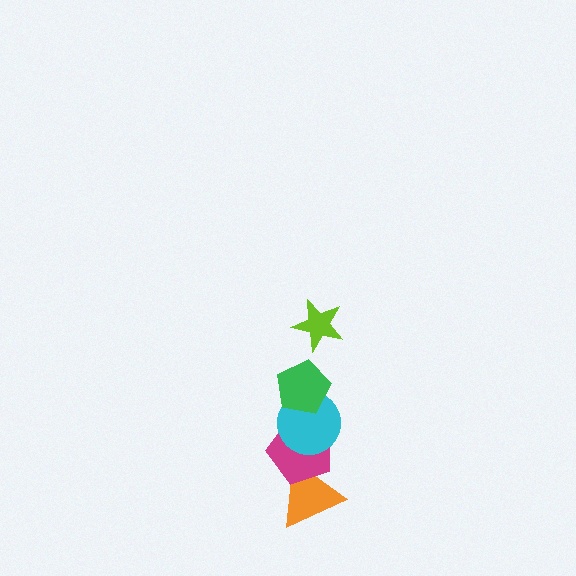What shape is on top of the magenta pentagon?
The cyan circle is on top of the magenta pentagon.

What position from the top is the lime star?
The lime star is 1st from the top.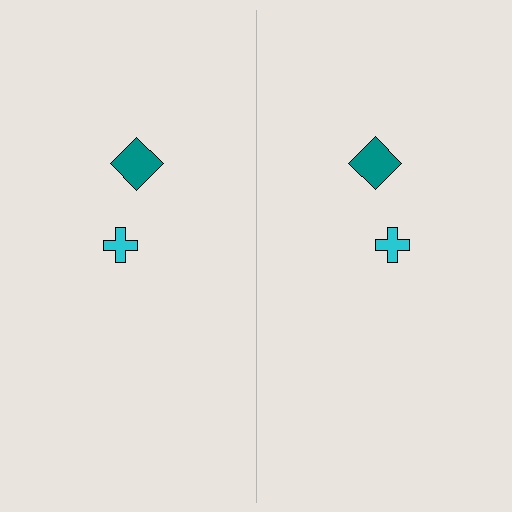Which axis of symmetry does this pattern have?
The pattern has a vertical axis of symmetry running through the center of the image.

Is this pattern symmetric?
Yes, this pattern has bilateral (reflection) symmetry.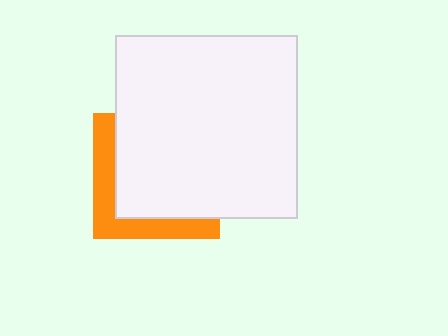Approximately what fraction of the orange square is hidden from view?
Roughly 69% of the orange square is hidden behind the white square.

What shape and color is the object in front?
The object in front is a white square.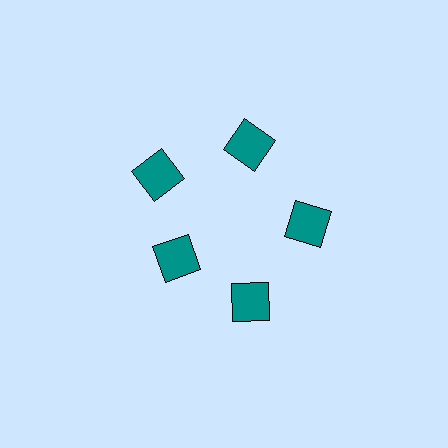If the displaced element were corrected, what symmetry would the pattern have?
It would have 5-fold rotational symmetry — the pattern would map onto itself every 72 degrees.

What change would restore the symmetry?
The symmetry would be restored by moving it outward, back onto the ring so that all 5 squares sit at equal angles and equal distance from the center.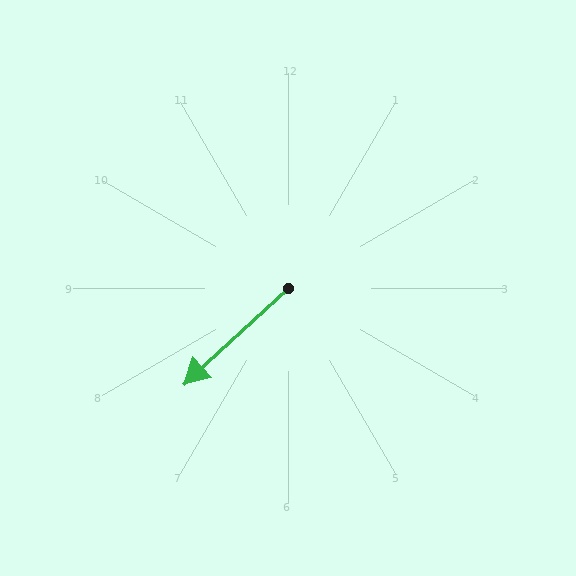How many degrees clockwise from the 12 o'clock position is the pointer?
Approximately 227 degrees.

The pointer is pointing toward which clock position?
Roughly 8 o'clock.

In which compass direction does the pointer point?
Southwest.